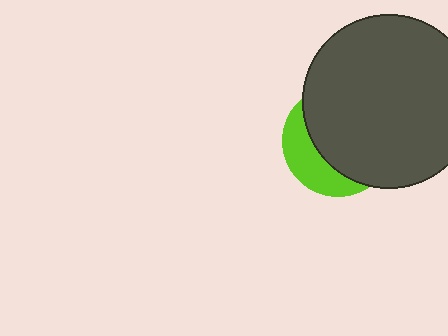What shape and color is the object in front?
The object in front is a dark gray circle.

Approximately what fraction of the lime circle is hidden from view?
Roughly 69% of the lime circle is hidden behind the dark gray circle.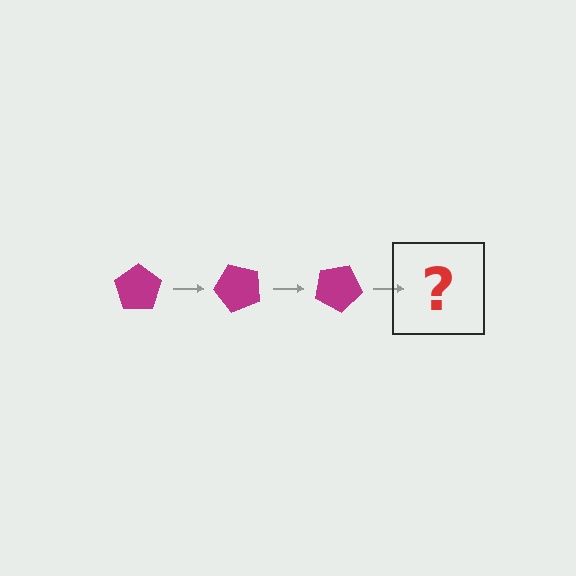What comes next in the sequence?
The next element should be a magenta pentagon rotated 150 degrees.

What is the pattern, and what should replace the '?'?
The pattern is that the pentagon rotates 50 degrees each step. The '?' should be a magenta pentagon rotated 150 degrees.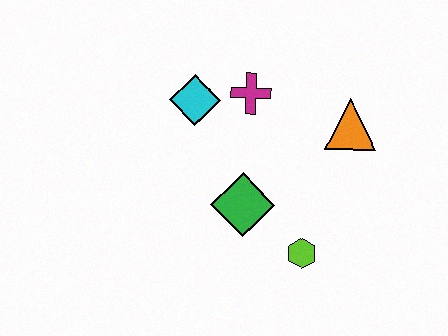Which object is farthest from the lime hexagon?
The cyan diamond is farthest from the lime hexagon.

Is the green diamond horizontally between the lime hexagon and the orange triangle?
No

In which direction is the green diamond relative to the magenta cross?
The green diamond is below the magenta cross.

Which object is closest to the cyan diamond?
The magenta cross is closest to the cyan diamond.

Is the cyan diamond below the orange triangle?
No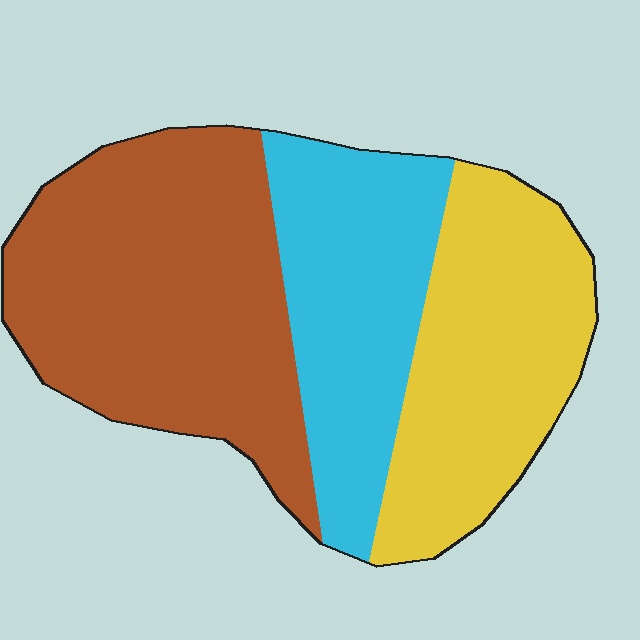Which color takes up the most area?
Brown, at roughly 45%.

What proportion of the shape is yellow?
Yellow takes up between a quarter and a half of the shape.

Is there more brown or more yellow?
Brown.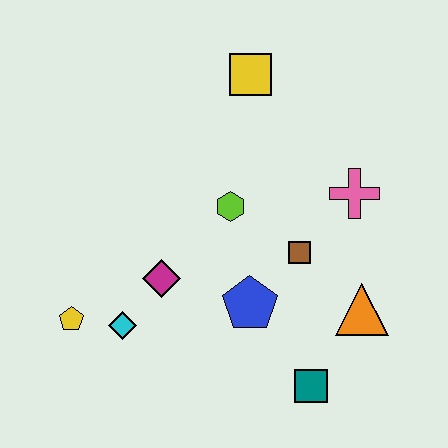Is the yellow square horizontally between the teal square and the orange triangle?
No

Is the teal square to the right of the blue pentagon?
Yes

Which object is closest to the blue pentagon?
The brown square is closest to the blue pentagon.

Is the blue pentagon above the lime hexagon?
No